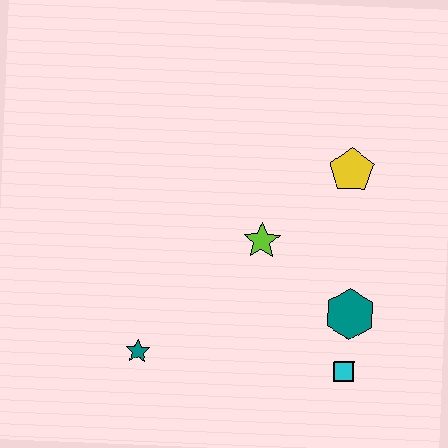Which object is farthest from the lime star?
The teal star is farthest from the lime star.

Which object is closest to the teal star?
The lime star is closest to the teal star.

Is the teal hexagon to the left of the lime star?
No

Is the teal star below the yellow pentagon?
Yes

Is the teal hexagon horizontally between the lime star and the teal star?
No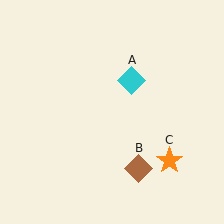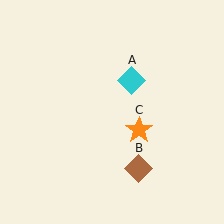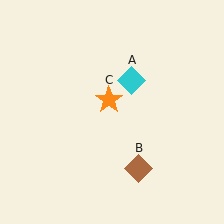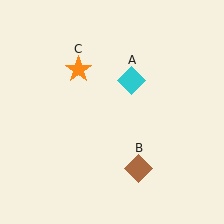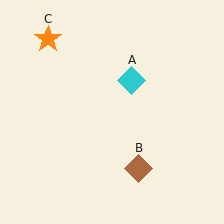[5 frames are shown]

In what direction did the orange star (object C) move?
The orange star (object C) moved up and to the left.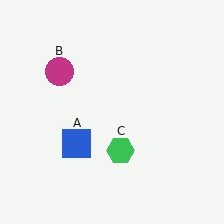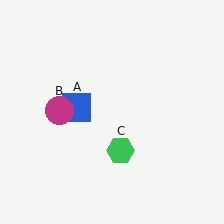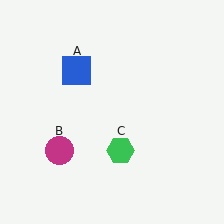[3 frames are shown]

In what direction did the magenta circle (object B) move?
The magenta circle (object B) moved down.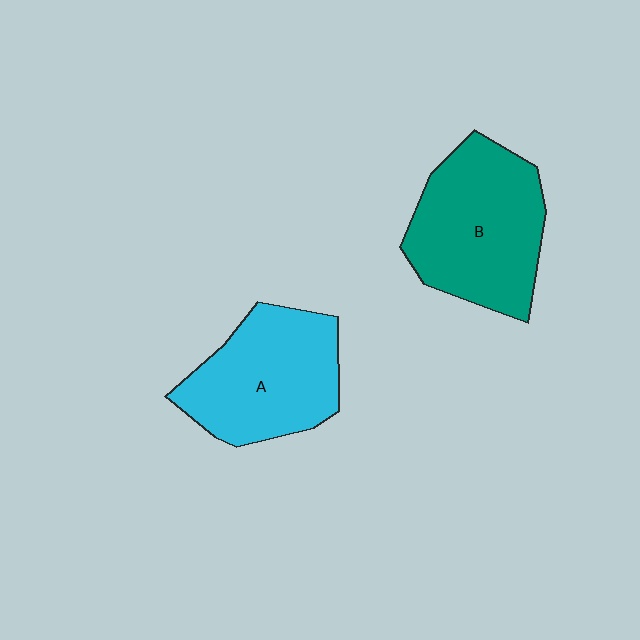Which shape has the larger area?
Shape B (teal).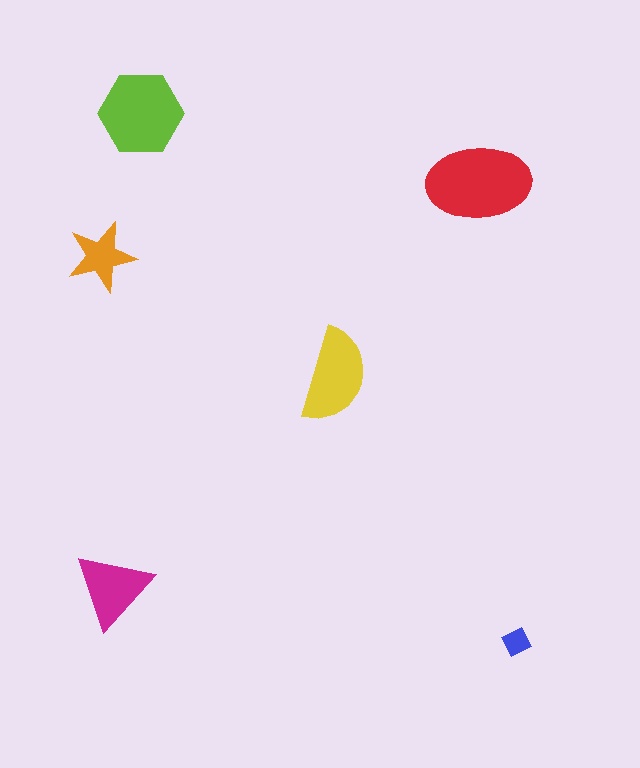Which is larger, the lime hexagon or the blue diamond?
The lime hexagon.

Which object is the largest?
The red ellipse.